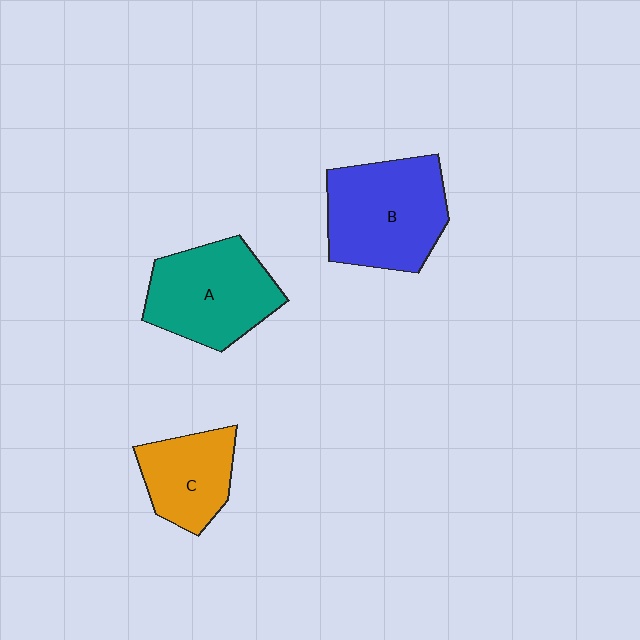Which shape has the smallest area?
Shape C (orange).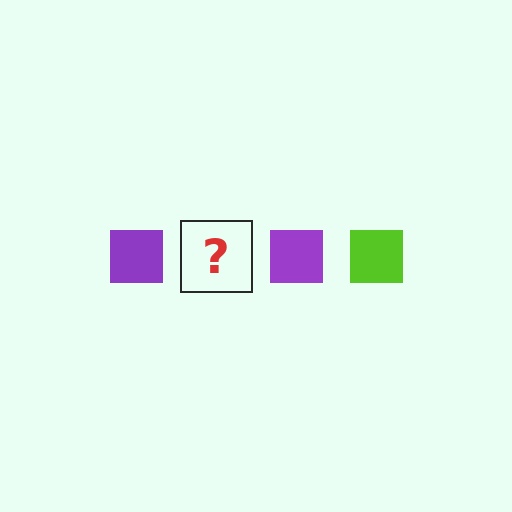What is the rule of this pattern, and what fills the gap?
The rule is that the pattern cycles through purple, lime squares. The gap should be filled with a lime square.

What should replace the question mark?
The question mark should be replaced with a lime square.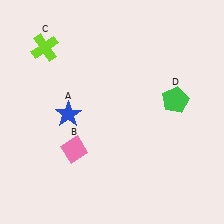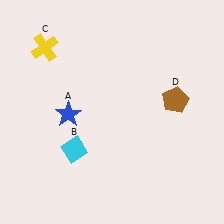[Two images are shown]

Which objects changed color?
B changed from pink to cyan. C changed from lime to yellow. D changed from green to brown.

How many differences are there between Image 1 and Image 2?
There are 3 differences between the two images.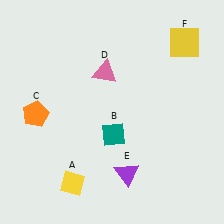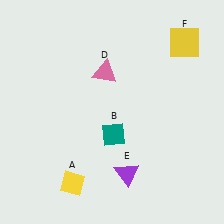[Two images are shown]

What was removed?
The orange pentagon (C) was removed in Image 2.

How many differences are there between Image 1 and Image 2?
There is 1 difference between the two images.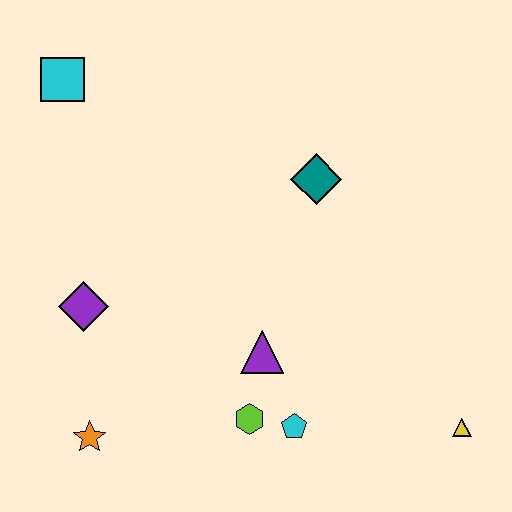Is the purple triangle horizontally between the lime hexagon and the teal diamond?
Yes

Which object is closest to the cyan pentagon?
The lime hexagon is closest to the cyan pentagon.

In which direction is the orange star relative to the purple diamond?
The orange star is below the purple diamond.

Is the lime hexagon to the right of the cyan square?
Yes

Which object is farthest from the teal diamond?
The orange star is farthest from the teal diamond.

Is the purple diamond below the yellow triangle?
No